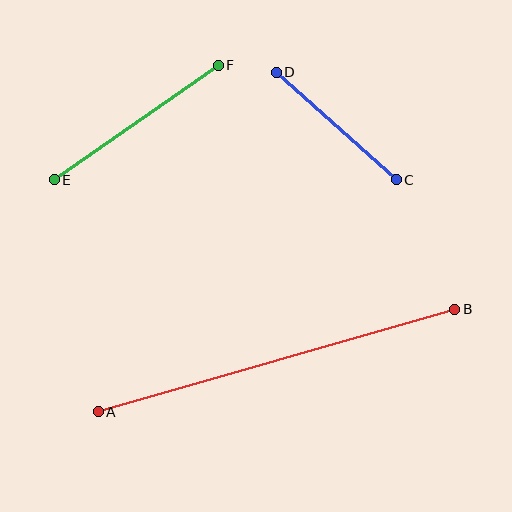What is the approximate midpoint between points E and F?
The midpoint is at approximately (136, 122) pixels.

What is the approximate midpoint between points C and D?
The midpoint is at approximately (336, 126) pixels.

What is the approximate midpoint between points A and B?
The midpoint is at approximately (277, 360) pixels.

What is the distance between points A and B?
The distance is approximately 371 pixels.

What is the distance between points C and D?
The distance is approximately 161 pixels.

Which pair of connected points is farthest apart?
Points A and B are farthest apart.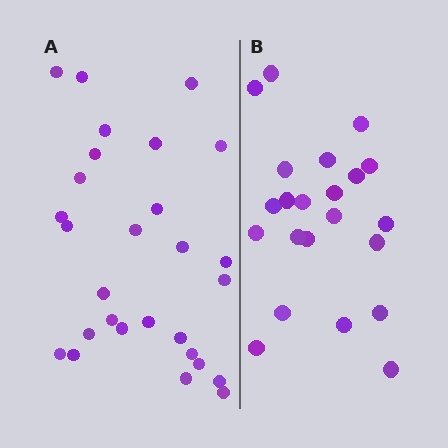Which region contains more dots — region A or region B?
Region A (the left region) has more dots.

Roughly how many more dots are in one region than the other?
Region A has about 6 more dots than region B.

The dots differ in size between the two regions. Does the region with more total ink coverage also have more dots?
No. Region B has more total ink coverage because its dots are larger, but region A actually contains more individual dots. Total area can be misleading — the number of items is what matters here.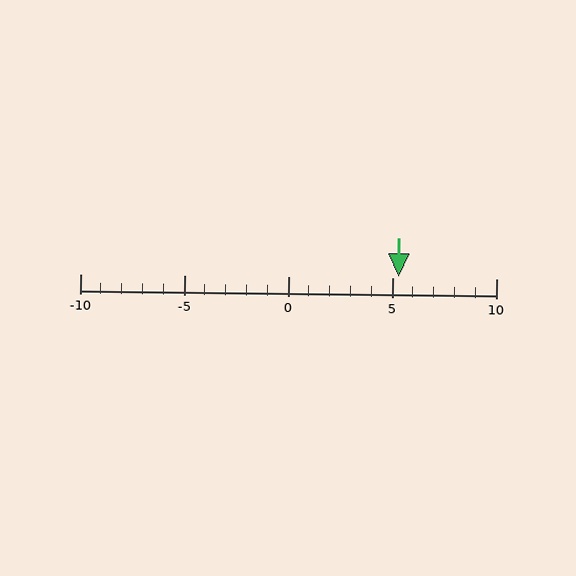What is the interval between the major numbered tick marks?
The major tick marks are spaced 5 units apart.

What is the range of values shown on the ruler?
The ruler shows values from -10 to 10.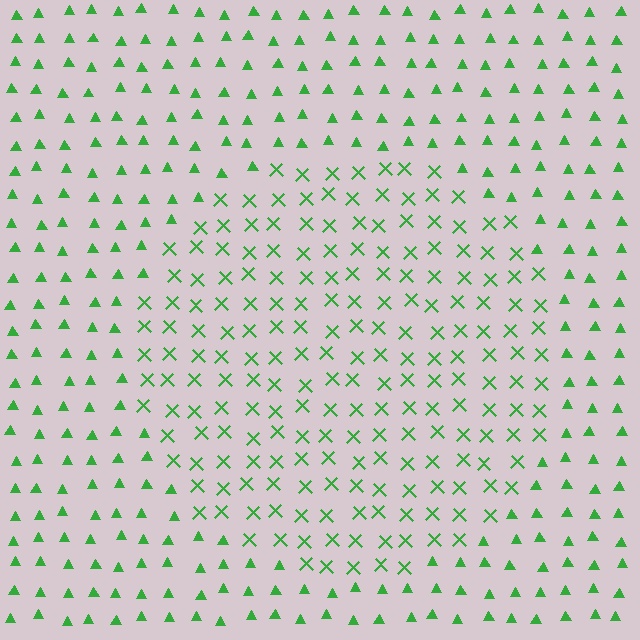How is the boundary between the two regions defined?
The boundary is defined by a change in element shape: X marks inside vs. triangles outside. All elements share the same color and spacing.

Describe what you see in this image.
The image is filled with small green elements arranged in a uniform grid. A circle-shaped region contains X marks, while the surrounding area contains triangles. The boundary is defined purely by the change in element shape.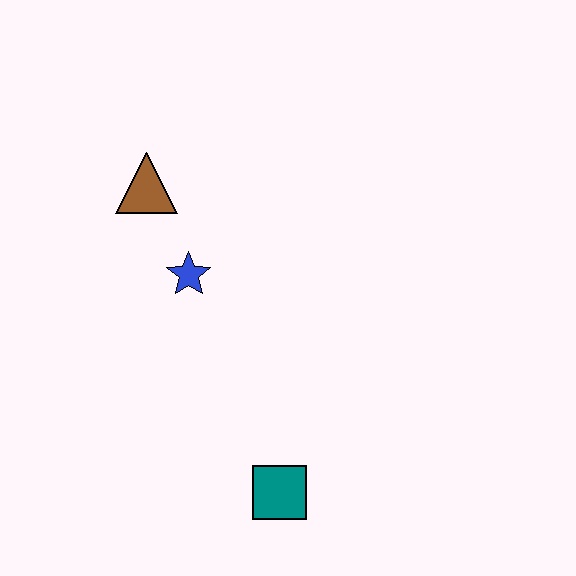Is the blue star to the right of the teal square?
No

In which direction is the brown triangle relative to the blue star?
The brown triangle is above the blue star.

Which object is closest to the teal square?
The blue star is closest to the teal square.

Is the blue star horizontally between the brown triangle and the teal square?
Yes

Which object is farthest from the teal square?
The brown triangle is farthest from the teal square.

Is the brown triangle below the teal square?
No